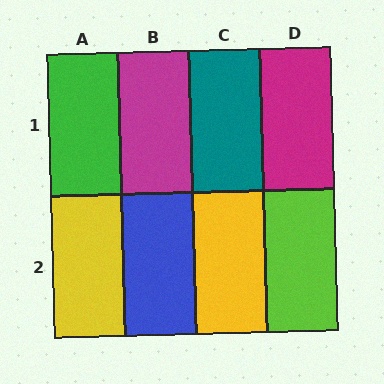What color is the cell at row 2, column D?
Lime.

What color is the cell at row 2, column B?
Blue.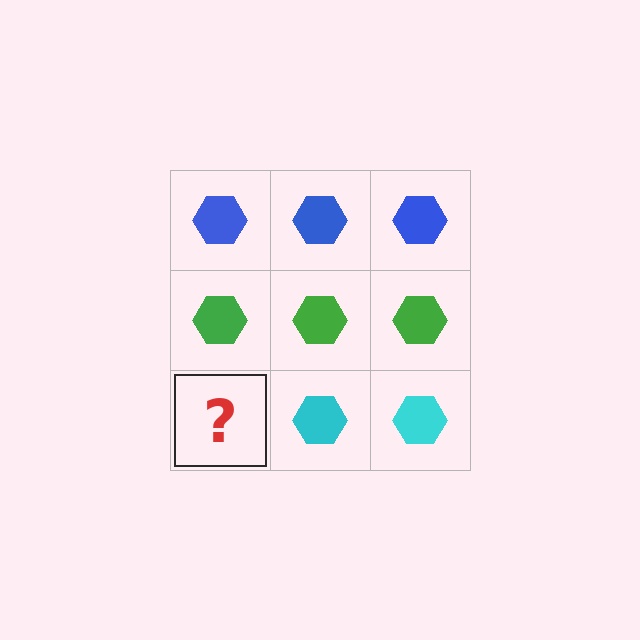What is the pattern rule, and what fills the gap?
The rule is that each row has a consistent color. The gap should be filled with a cyan hexagon.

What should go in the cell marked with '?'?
The missing cell should contain a cyan hexagon.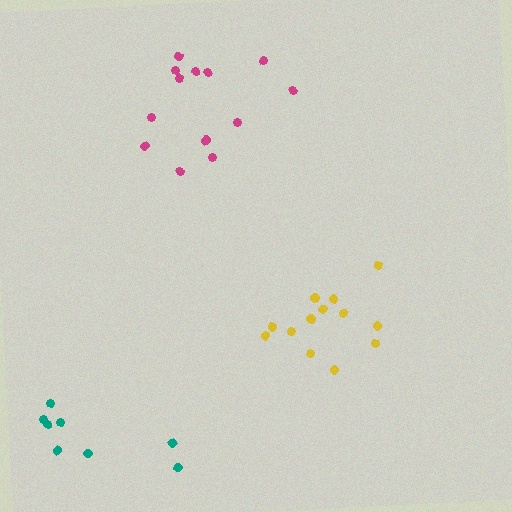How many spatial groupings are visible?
There are 3 spatial groupings.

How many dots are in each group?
Group 1: 8 dots, Group 2: 13 dots, Group 3: 13 dots (34 total).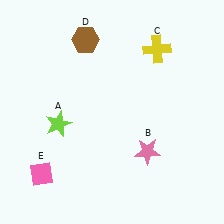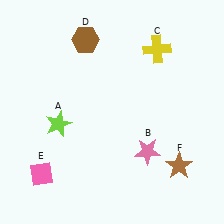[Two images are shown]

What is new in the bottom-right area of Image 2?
A brown star (F) was added in the bottom-right area of Image 2.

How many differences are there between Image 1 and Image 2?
There is 1 difference between the two images.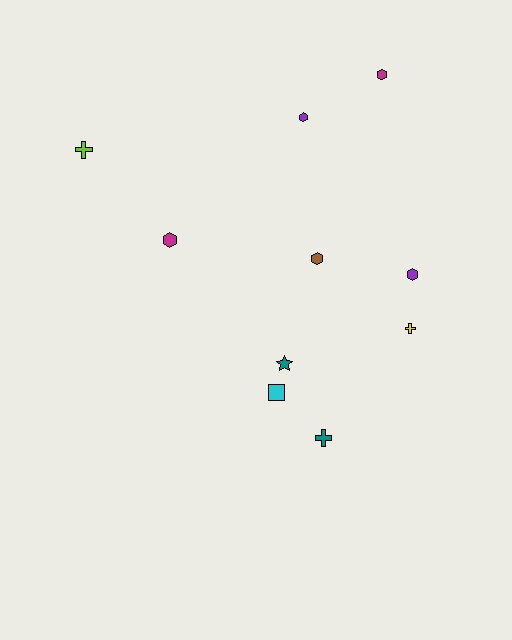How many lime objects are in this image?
There is 1 lime object.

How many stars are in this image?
There is 1 star.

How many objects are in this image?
There are 10 objects.